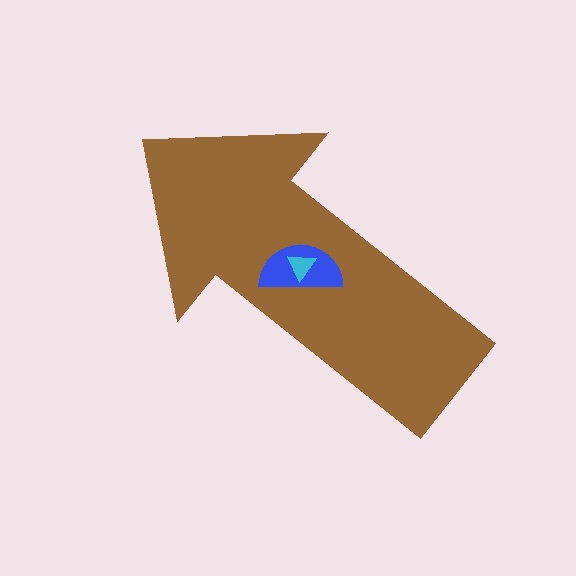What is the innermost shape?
The cyan triangle.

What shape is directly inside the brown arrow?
The blue semicircle.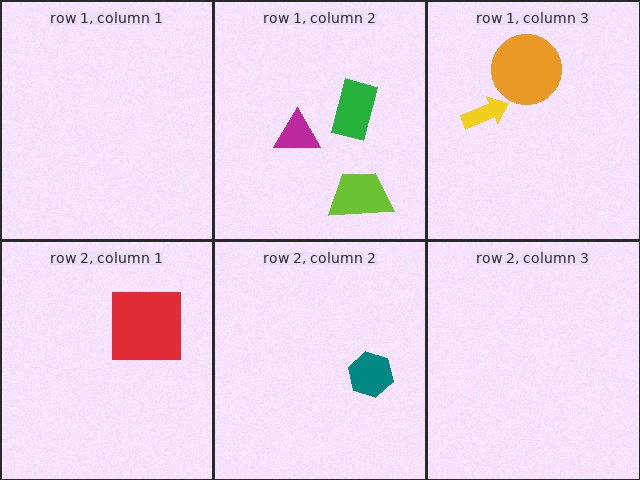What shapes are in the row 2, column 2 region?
The teal hexagon.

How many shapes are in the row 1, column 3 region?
2.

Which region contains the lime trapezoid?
The row 1, column 2 region.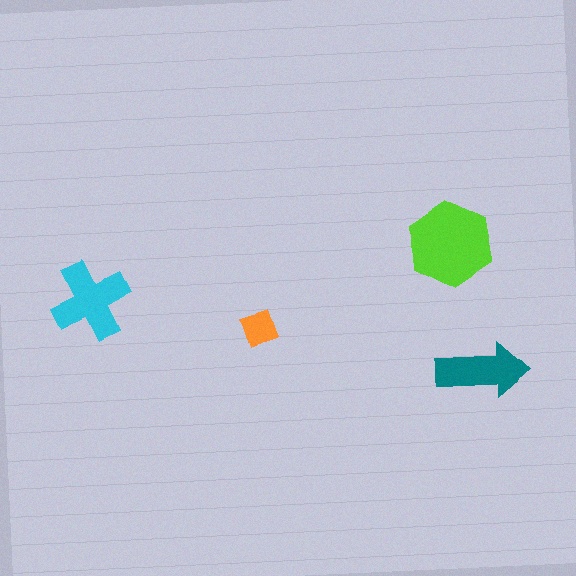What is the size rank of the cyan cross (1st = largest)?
2nd.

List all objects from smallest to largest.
The orange diamond, the teal arrow, the cyan cross, the lime hexagon.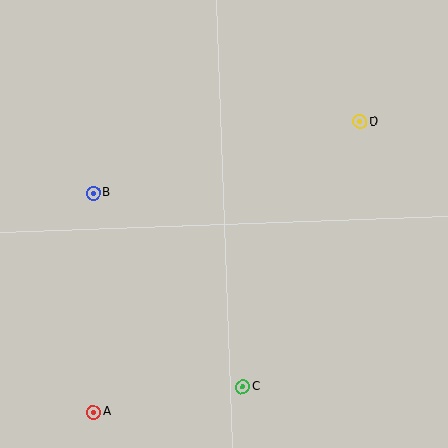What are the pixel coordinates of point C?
Point C is at (243, 387).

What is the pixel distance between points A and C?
The distance between A and C is 151 pixels.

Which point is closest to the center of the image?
Point B at (93, 193) is closest to the center.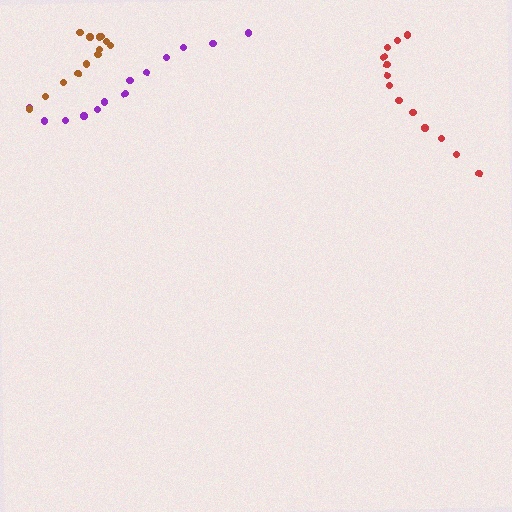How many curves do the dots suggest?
There are 3 distinct paths.